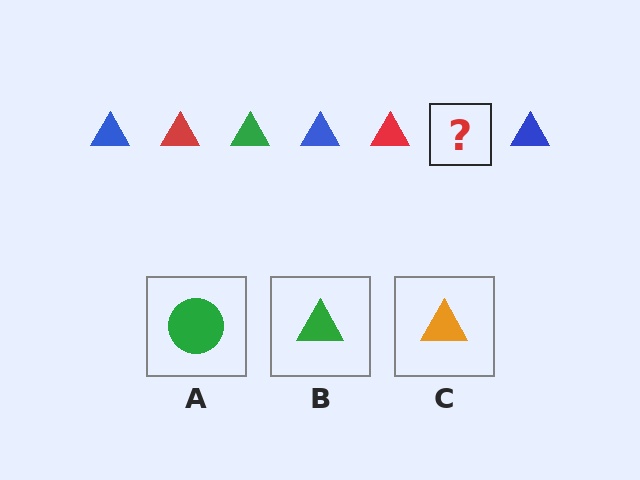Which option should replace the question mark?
Option B.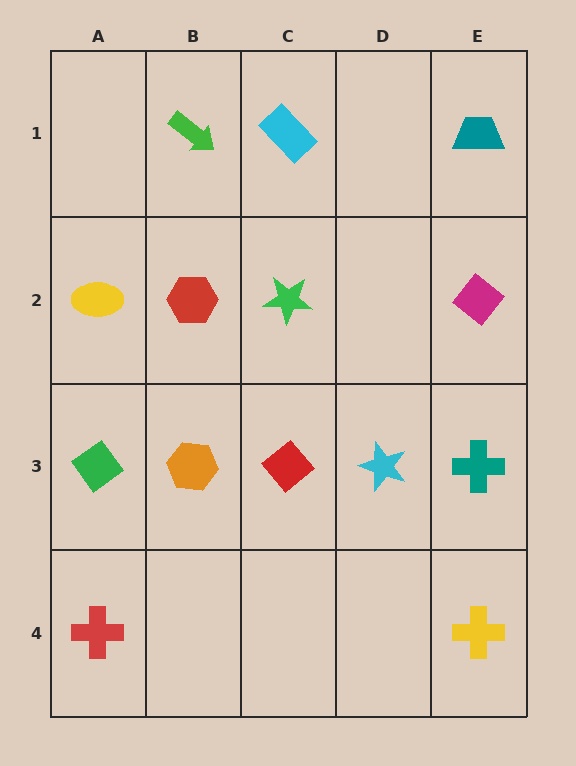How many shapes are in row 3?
5 shapes.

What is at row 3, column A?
A green diamond.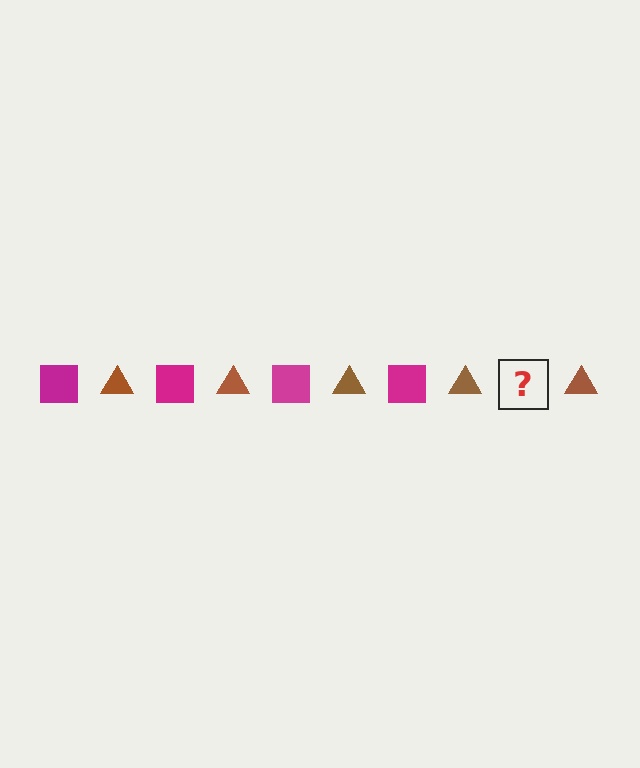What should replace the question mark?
The question mark should be replaced with a magenta square.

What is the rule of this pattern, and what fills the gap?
The rule is that the pattern alternates between magenta square and brown triangle. The gap should be filled with a magenta square.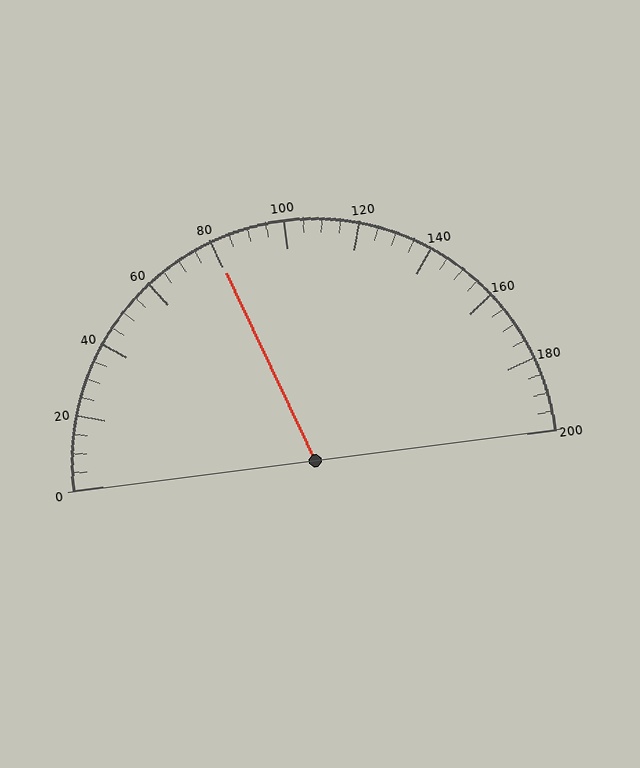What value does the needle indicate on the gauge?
The needle indicates approximately 80.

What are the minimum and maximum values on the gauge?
The gauge ranges from 0 to 200.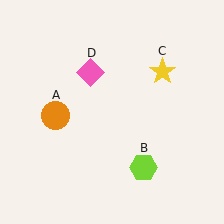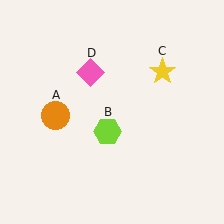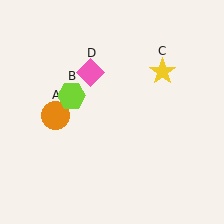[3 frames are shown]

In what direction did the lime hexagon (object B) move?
The lime hexagon (object B) moved up and to the left.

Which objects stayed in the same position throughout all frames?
Orange circle (object A) and yellow star (object C) and pink diamond (object D) remained stationary.